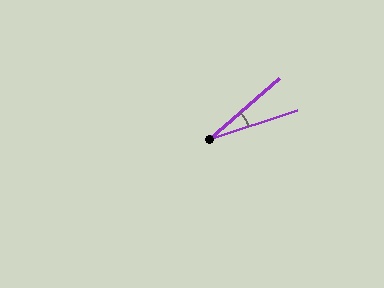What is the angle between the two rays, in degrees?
Approximately 23 degrees.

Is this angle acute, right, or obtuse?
It is acute.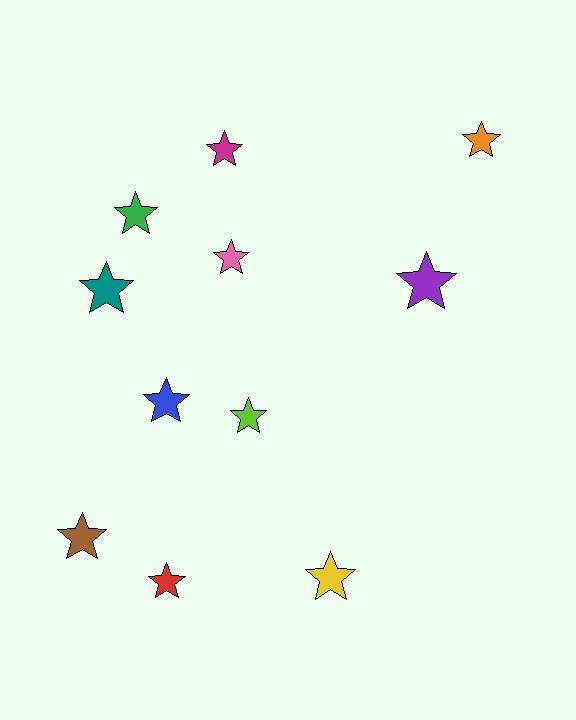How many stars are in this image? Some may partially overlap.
There are 11 stars.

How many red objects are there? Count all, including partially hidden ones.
There is 1 red object.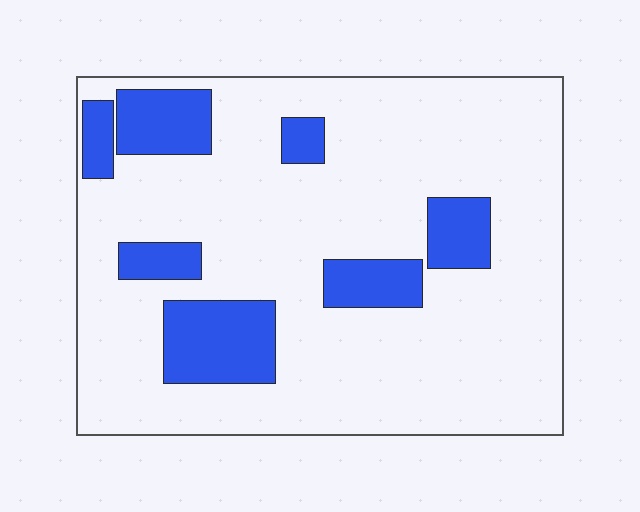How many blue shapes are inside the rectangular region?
7.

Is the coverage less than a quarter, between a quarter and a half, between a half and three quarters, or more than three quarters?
Less than a quarter.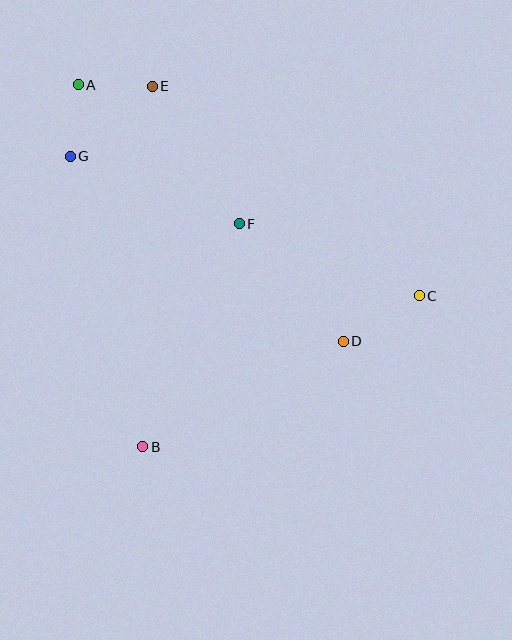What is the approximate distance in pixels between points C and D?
The distance between C and D is approximately 89 pixels.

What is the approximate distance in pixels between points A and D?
The distance between A and D is approximately 369 pixels.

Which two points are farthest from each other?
Points A and C are farthest from each other.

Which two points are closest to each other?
Points A and G are closest to each other.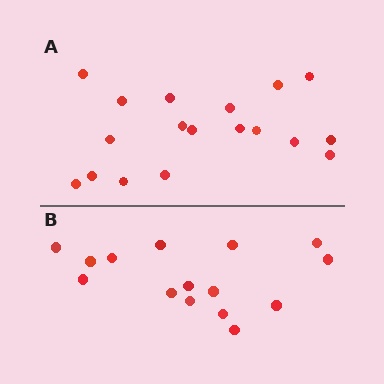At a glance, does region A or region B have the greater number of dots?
Region A (the top region) has more dots.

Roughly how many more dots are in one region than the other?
Region A has just a few more — roughly 2 or 3 more dots than region B.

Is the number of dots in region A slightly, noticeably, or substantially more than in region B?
Region A has only slightly more — the two regions are fairly close. The ratio is roughly 1.2 to 1.